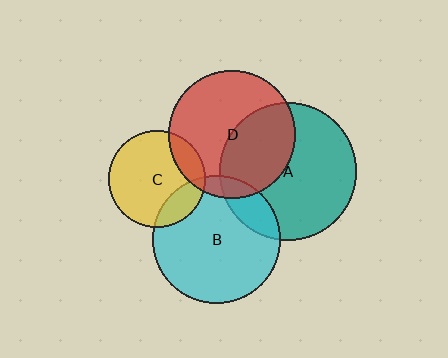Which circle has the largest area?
Circle A (teal).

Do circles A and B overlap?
Yes.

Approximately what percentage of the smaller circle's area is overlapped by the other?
Approximately 15%.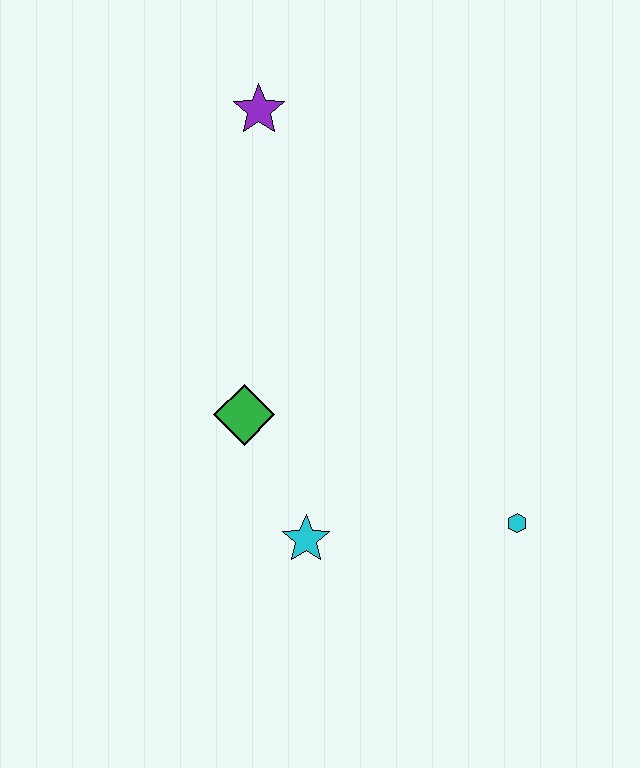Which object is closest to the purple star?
The green diamond is closest to the purple star.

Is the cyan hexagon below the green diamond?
Yes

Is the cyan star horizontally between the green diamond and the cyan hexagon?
Yes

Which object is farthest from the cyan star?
The purple star is farthest from the cyan star.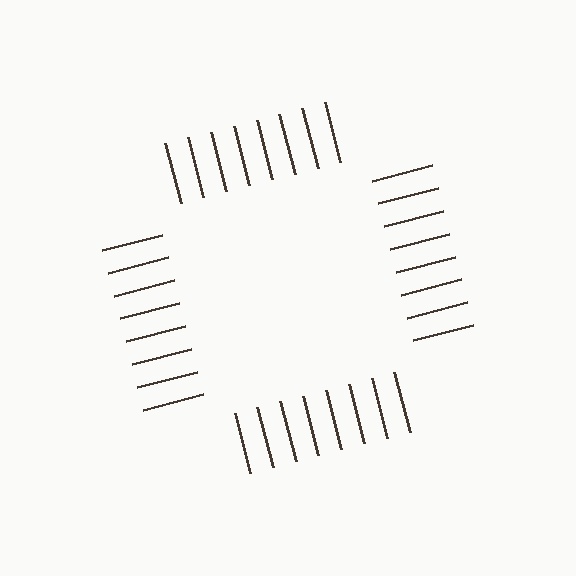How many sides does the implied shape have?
4 sides — the line-ends trace a square.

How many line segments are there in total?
32 — 8 along each of the 4 edges.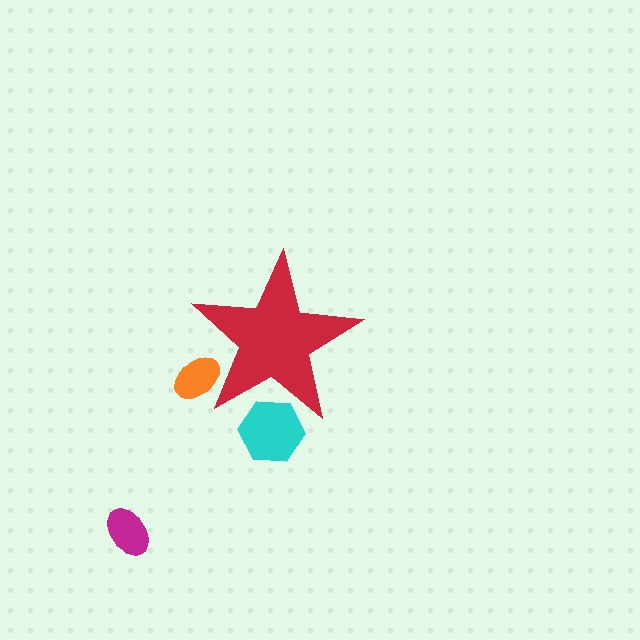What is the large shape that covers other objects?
A red star.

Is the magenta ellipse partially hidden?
No, the magenta ellipse is fully visible.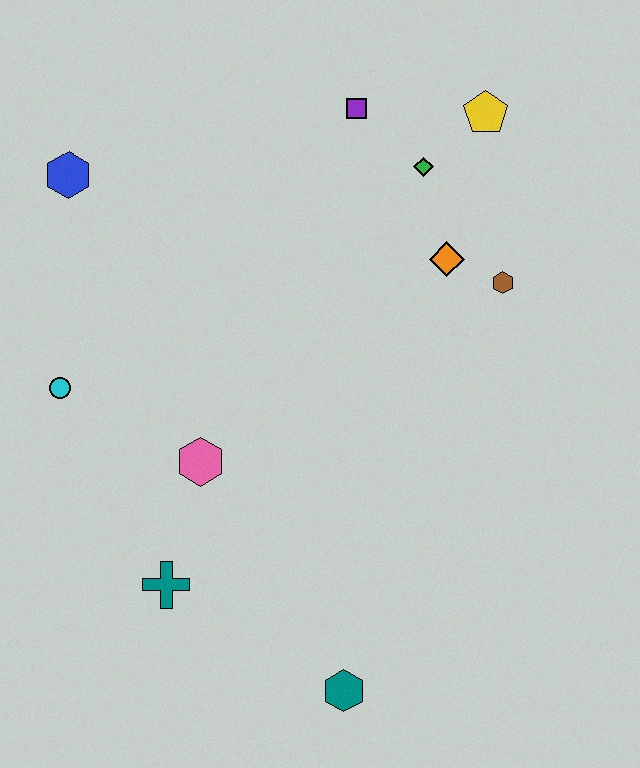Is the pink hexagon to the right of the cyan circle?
Yes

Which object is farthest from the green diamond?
The teal hexagon is farthest from the green diamond.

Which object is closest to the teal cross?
The pink hexagon is closest to the teal cross.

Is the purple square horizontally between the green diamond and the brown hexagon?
No